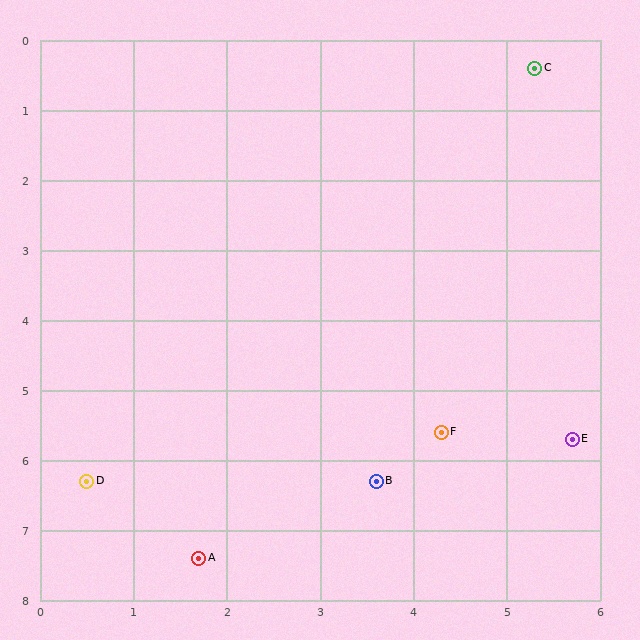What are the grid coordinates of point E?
Point E is at approximately (5.7, 5.7).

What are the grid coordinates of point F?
Point F is at approximately (4.3, 5.6).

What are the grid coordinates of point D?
Point D is at approximately (0.5, 6.3).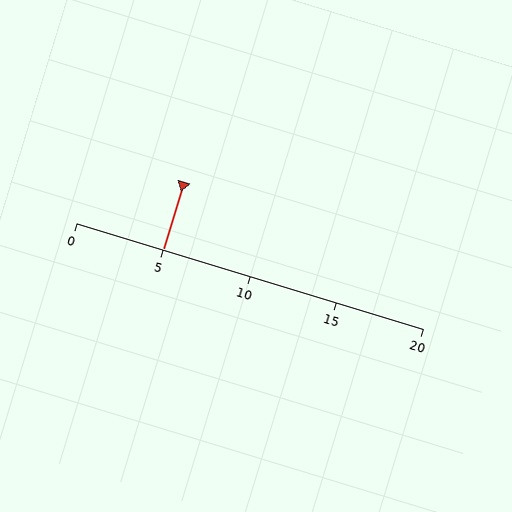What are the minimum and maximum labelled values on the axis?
The axis runs from 0 to 20.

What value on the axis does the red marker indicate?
The marker indicates approximately 5.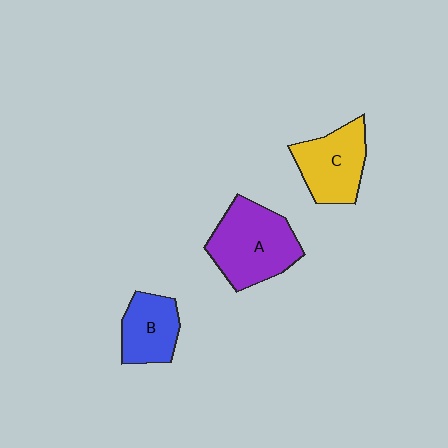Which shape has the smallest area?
Shape B (blue).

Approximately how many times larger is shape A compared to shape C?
Approximately 1.3 times.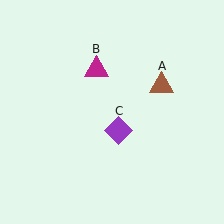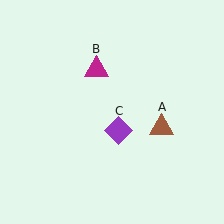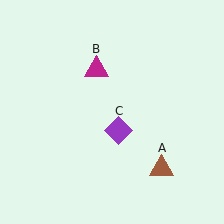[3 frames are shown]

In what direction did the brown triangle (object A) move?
The brown triangle (object A) moved down.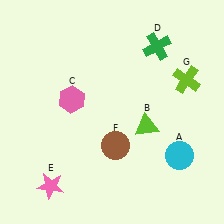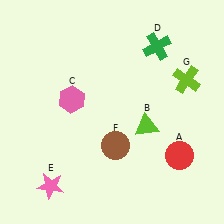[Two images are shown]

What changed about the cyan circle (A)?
In Image 1, A is cyan. In Image 2, it changed to red.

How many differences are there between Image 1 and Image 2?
There is 1 difference between the two images.